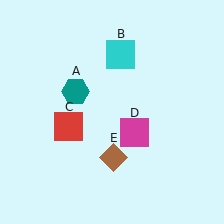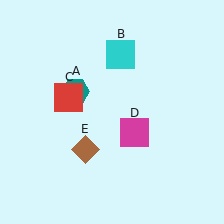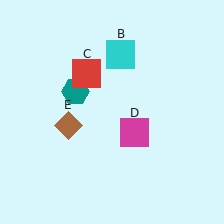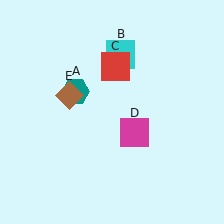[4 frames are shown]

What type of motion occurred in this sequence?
The red square (object C), brown diamond (object E) rotated clockwise around the center of the scene.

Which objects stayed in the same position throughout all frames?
Teal hexagon (object A) and cyan square (object B) and magenta square (object D) remained stationary.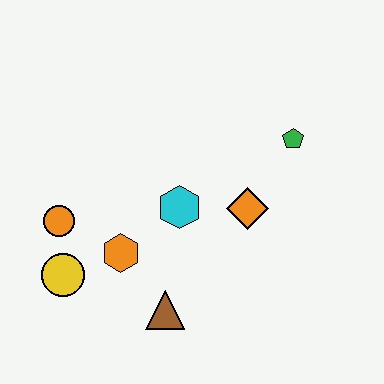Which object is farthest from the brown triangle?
The green pentagon is farthest from the brown triangle.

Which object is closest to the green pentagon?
The orange diamond is closest to the green pentagon.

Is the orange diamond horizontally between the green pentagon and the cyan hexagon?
Yes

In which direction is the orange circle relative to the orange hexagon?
The orange circle is to the left of the orange hexagon.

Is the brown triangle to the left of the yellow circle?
No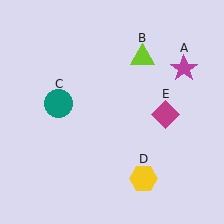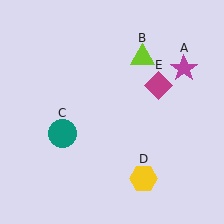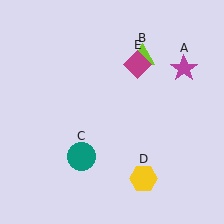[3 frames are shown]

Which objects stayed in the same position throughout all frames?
Magenta star (object A) and lime triangle (object B) and yellow hexagon (object D) remained stationary.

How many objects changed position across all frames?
2 objects changed position: teal circle (object C), magenta diamond (object E).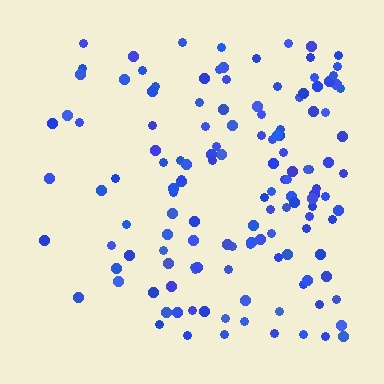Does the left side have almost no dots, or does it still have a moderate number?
Still a moderate number, just noticeably fewer than the right.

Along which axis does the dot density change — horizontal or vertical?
Horizontal.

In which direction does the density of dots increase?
From left to right, with the right side densest.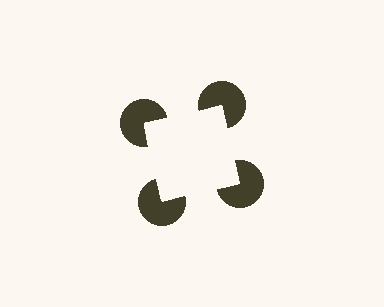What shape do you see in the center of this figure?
An illusory square — its edges are inferred from the aligned wedge cuts in the pac-man discs, not physically drawn.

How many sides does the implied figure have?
4 sides.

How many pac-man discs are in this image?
There are 4 — one at each vertex of the illusory square.